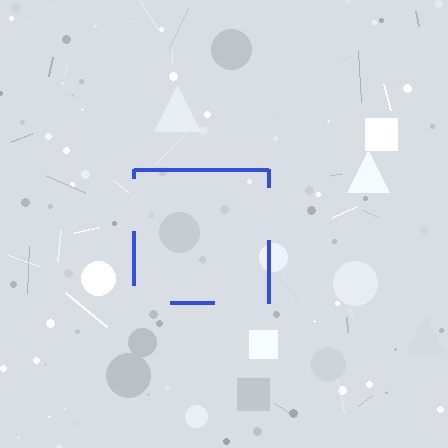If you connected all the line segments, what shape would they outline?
They would outline a square.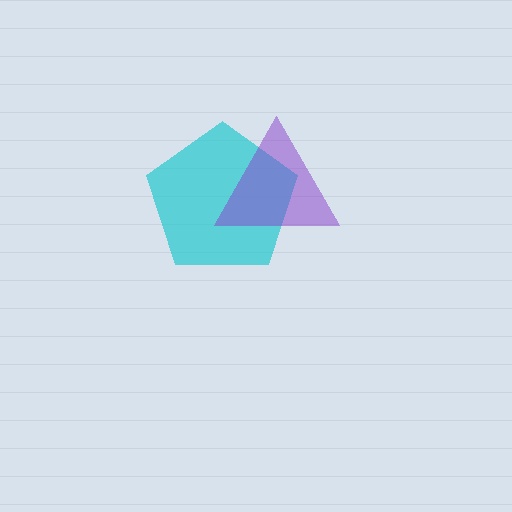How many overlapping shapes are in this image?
There are 2 overlapping shapes in the image.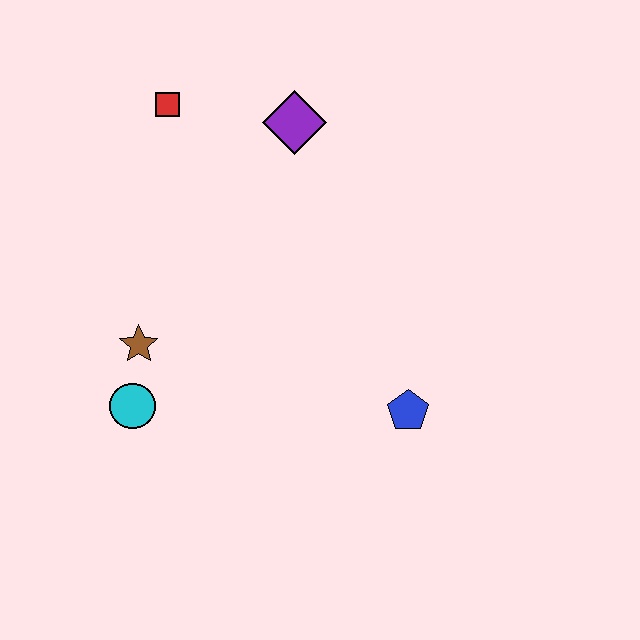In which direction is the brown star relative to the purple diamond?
The brown star is below the purple diamond.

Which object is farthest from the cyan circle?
The purple diamond is farthest from the cyan circle.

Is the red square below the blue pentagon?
No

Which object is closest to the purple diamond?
The red square is closest to the purple diamond.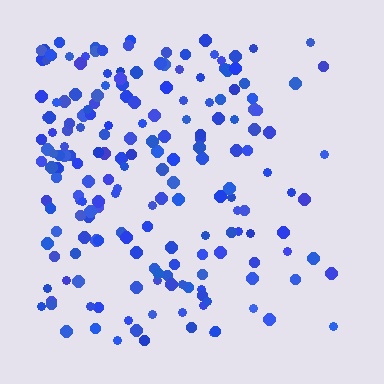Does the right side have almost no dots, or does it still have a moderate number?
Still a moderate number, just noticeably fewer than the left.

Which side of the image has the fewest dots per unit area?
The right.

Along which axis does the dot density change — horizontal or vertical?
Horizontal.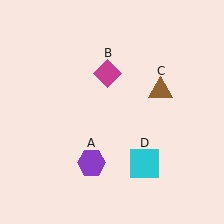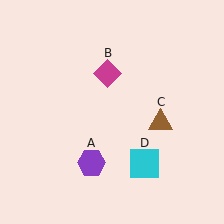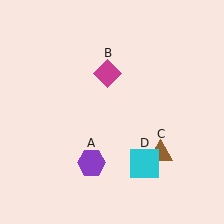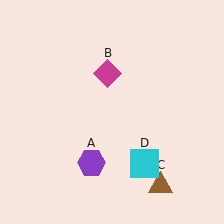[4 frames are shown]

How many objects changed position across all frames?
1 object changed position: brown triangle (object C).